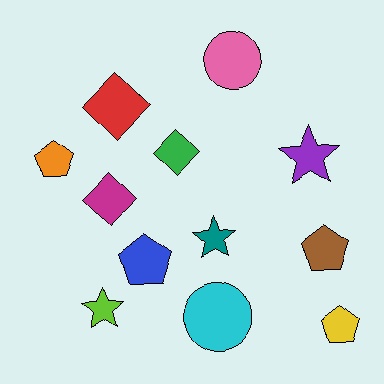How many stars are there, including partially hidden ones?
There are 3 stars.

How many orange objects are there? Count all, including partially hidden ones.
There is 1 orange object.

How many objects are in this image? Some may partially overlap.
There are 12 objects.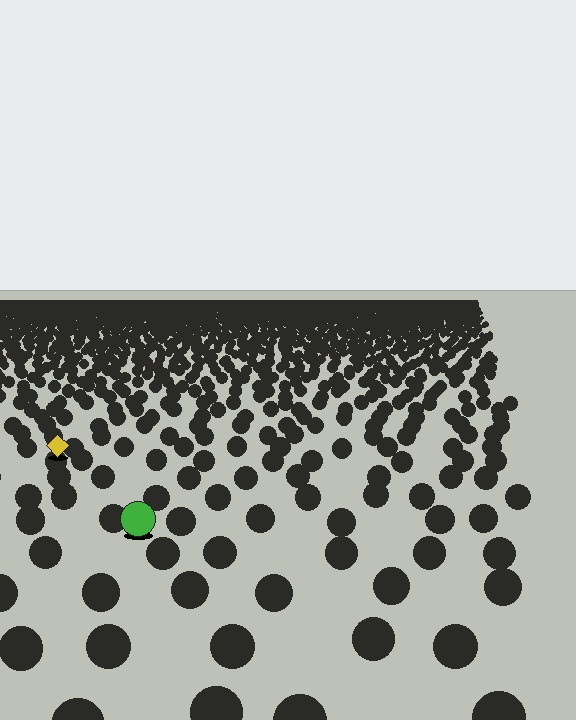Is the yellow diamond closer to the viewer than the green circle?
No. The green circle is closer — you can tell from the texture gradient: the ground texture is coarser near it.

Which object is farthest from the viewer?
The yellow diamond is farthest from the viewer. It appears smaller and the ground texture around it is denser.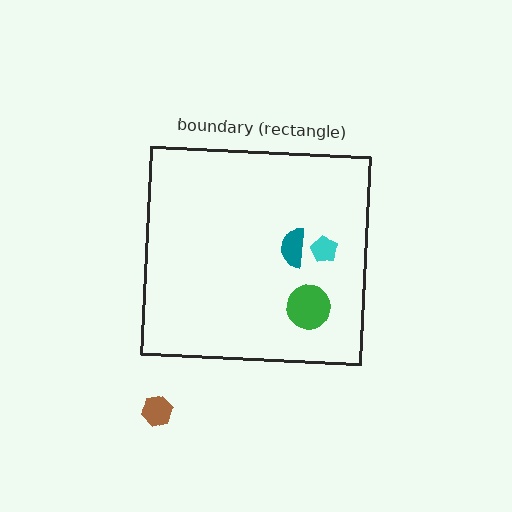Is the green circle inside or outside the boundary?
Inside.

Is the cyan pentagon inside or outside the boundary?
Inside.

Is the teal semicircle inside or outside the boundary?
Inside.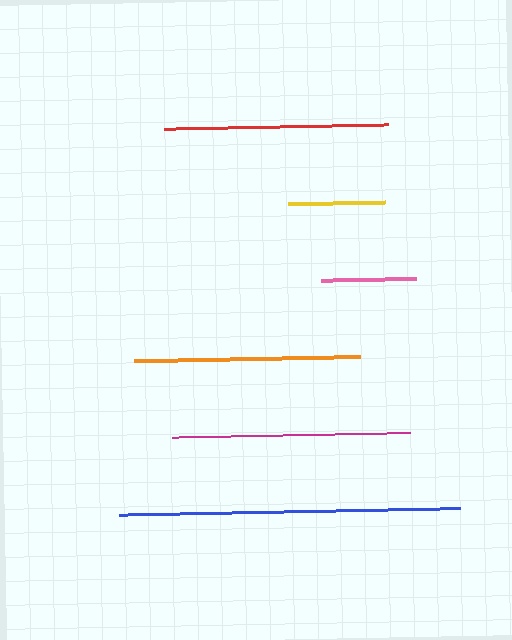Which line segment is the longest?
The blue line is the longest at approximately 341 pixels.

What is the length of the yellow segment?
The yellow segment is approximately 97 pixels long.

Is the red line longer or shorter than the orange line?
The orange line is longer than the red line.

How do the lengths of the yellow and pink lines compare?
The yellow and pink lines are approximately the same length.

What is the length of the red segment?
The red segment is approximately 223 pixels long.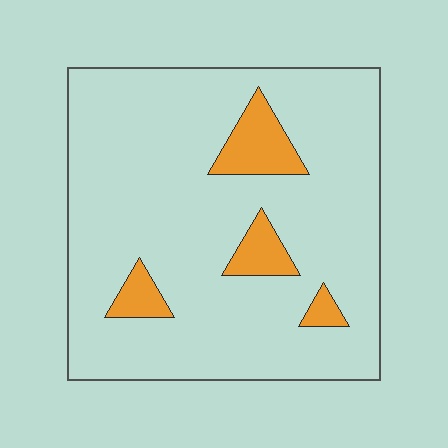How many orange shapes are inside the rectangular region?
4.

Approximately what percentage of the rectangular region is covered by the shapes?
Approximately 10%.